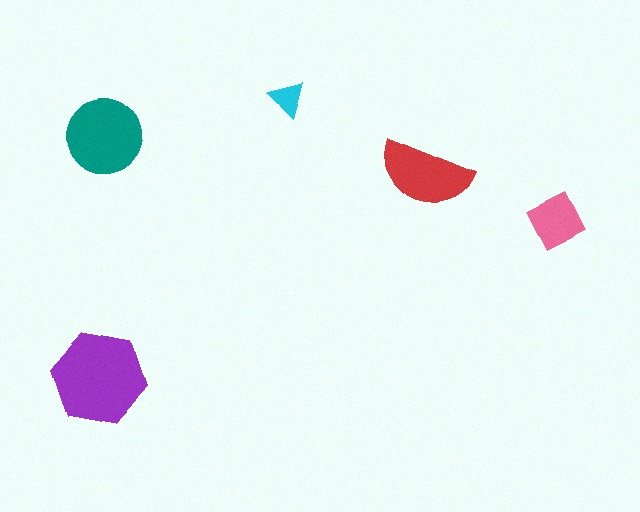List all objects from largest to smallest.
The purple hexagon, the teal circle, the red semicircle, the pink square, the cyan triangle.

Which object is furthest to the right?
The pink square is rightmost.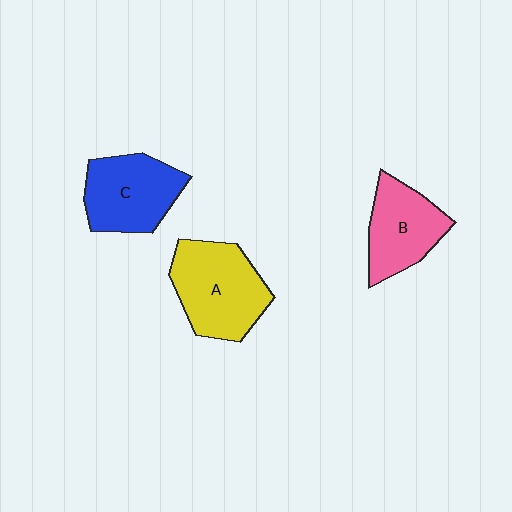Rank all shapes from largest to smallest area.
From largest to smallest: A (yellow), C (blue), B (pink).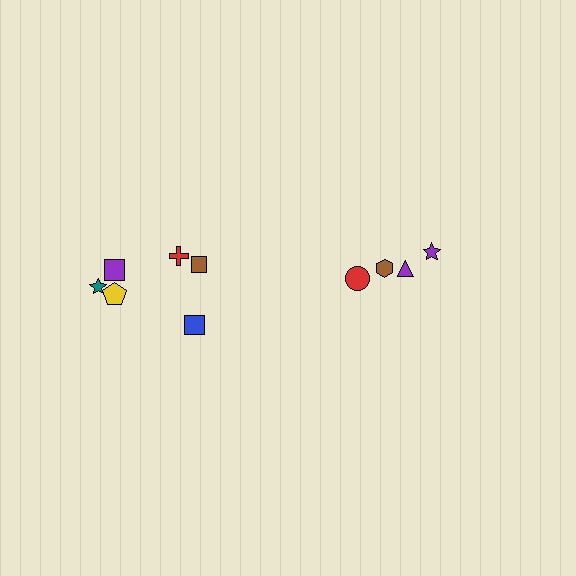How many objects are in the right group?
There are 4 objects.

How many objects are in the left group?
There are 6 objects.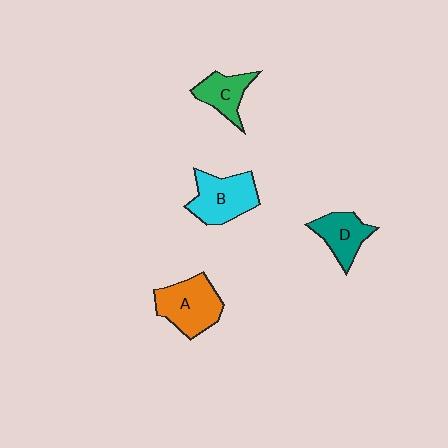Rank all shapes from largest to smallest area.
From largest to smallest: A (orange), B (cyan), D (teal), C (green).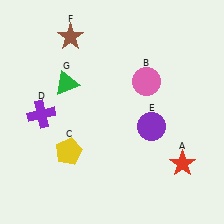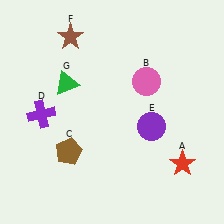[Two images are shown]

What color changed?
The pentagon (C) changed from yellow in Image 1 to brown in Image 2.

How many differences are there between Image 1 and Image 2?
There is 1 difference between the two images.